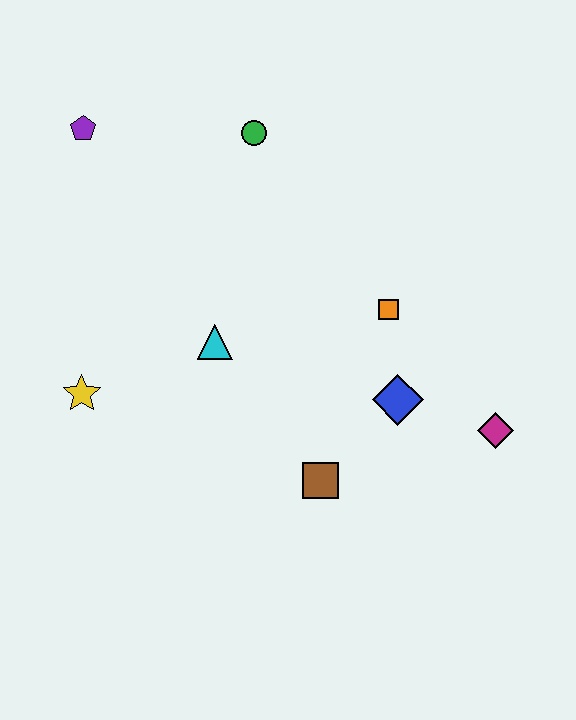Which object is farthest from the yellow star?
The magenta diamond is farthest from the yellow star.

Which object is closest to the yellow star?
The cyan triangle is closest to the yellow star.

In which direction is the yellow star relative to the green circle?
The yellow star is below the green circle.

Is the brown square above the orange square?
No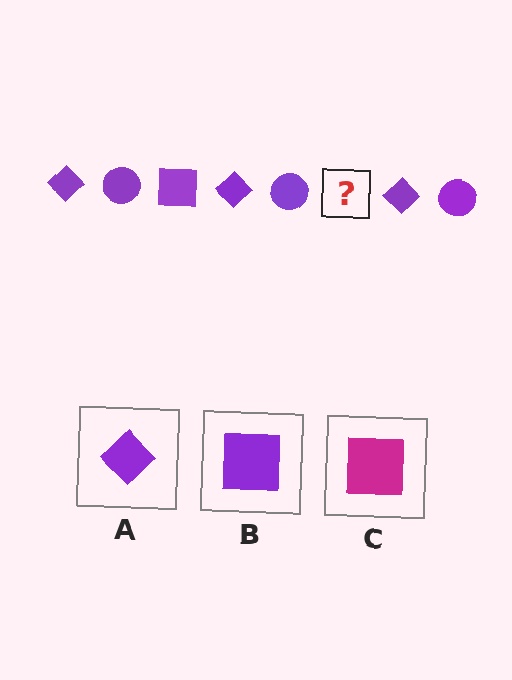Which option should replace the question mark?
Option B.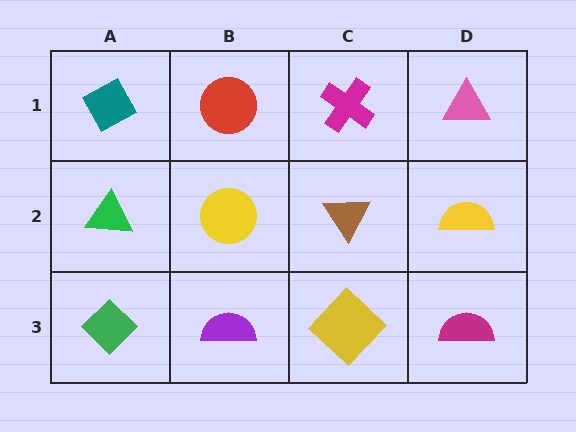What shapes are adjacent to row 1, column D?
A yellow semicircle (row 2, column D), a magenta cross (row 1, column C).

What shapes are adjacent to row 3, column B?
A yellow circle (row 2, column B), a green diamond (row 3, column A), a yellow diamond (row 3, column C).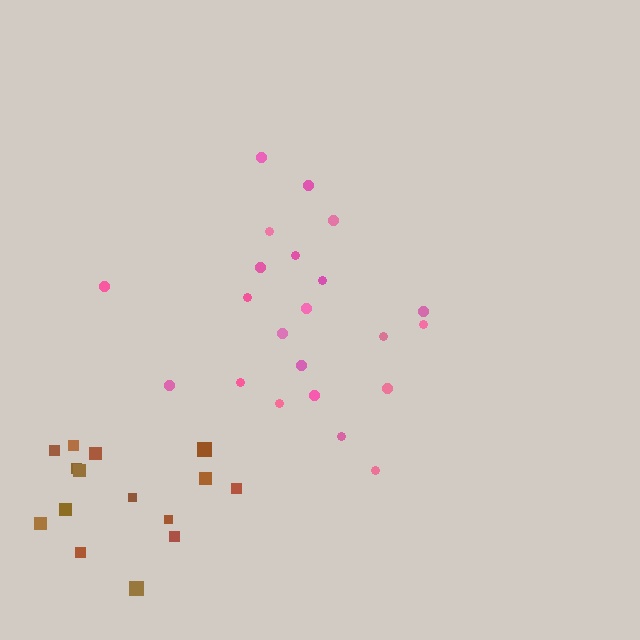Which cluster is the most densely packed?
Pink.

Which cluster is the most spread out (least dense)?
Brown.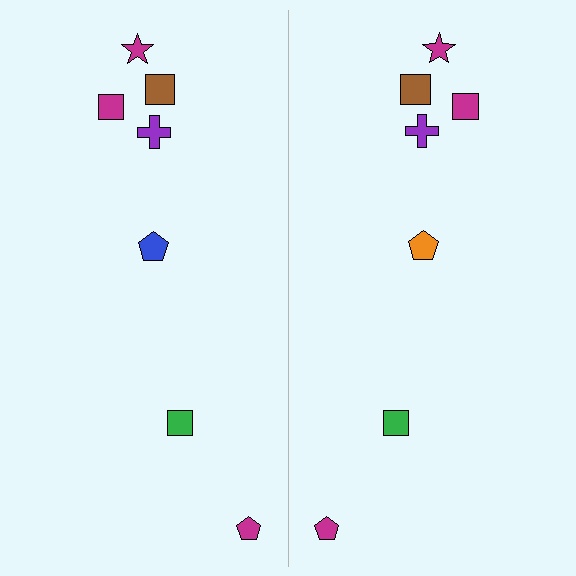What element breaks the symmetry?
The orange pentagon on the right side breaks the symmetry — its mirror counterpart is blue.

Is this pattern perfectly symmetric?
No, the pattern is not perfectly symmetric. The orange pentagon on the right side breaks the symmetry — its mirror counterpart is blue.